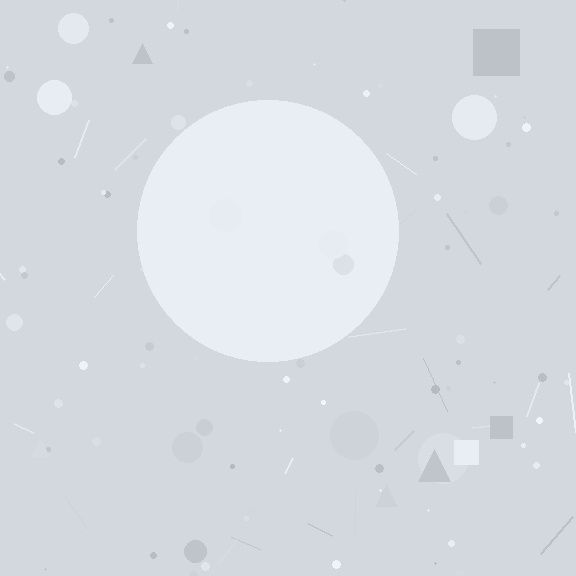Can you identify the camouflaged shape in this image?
The camouflaged shape is a circle.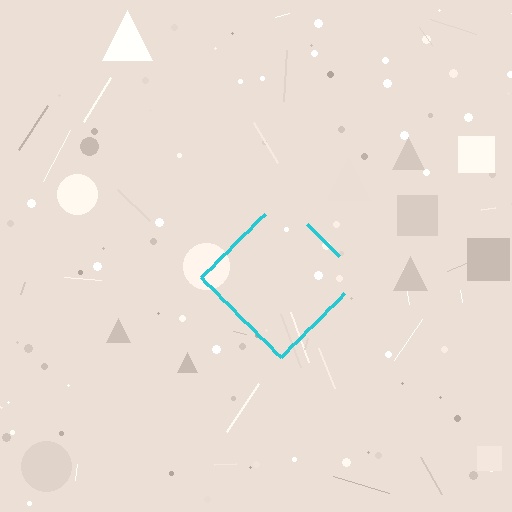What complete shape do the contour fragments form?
The contour fragments form a diamond.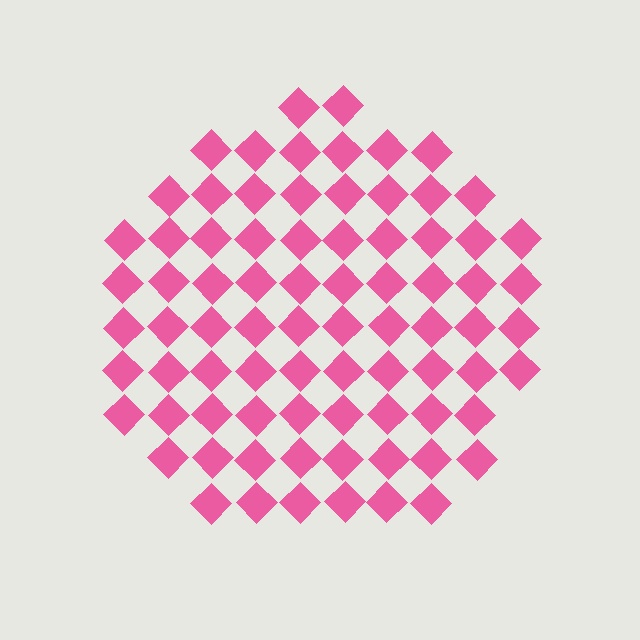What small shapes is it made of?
It is made of small diamonds.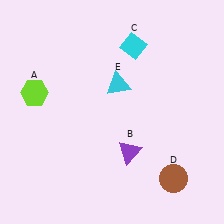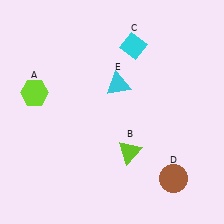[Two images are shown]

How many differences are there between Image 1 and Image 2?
There is 1 difference between the two images.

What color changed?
The triangle (B) changed from purple in Image 1 to lime in Image 2.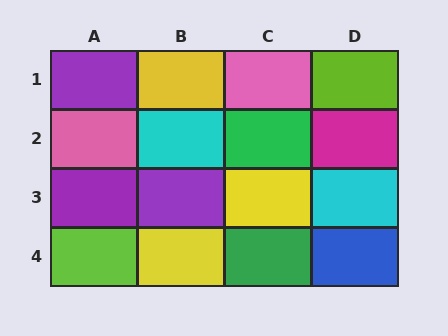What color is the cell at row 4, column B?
Yellow.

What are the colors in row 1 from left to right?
Purple, yellow, pink, lime.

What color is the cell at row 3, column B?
Purple.